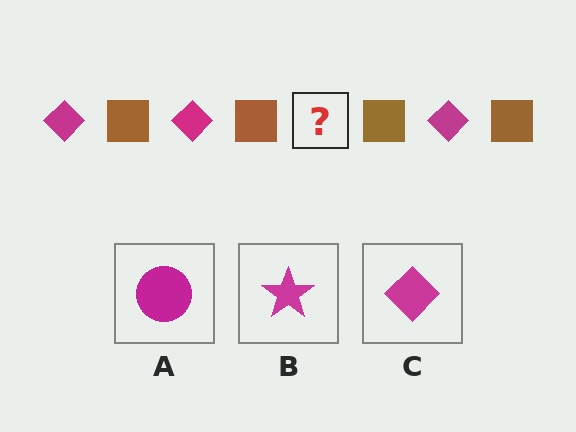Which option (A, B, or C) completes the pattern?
C.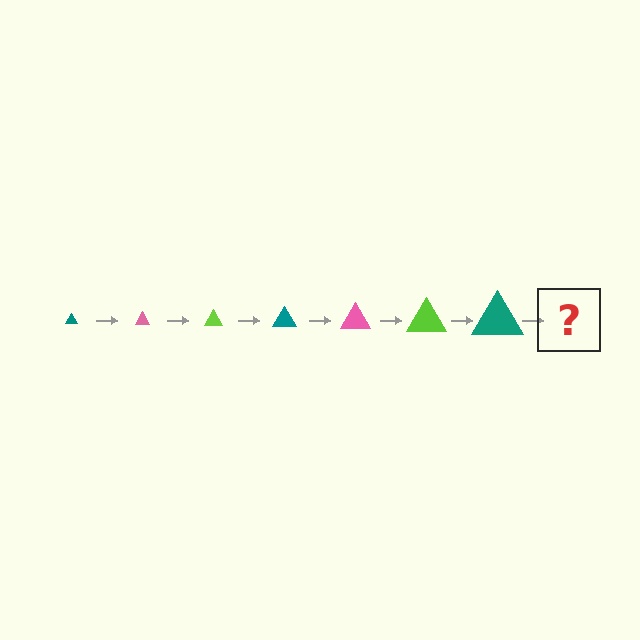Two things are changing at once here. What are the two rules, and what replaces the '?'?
The two rules are that the triangle grows larger each step and the color cycles through teal, pink, and lime. The '?' should be a pink triangle, larger than the previous one.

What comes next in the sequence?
The next element should be a pink triangle, larger than the previous one.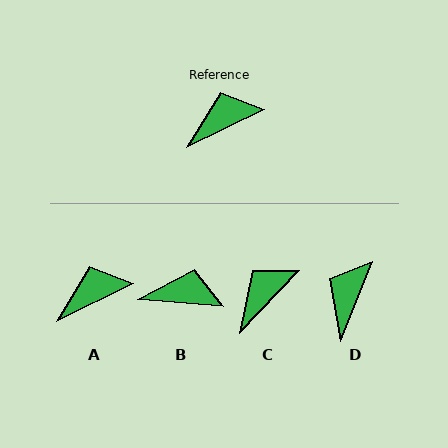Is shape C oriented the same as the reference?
No, it is off by about 20 degrees.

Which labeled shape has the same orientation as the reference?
A.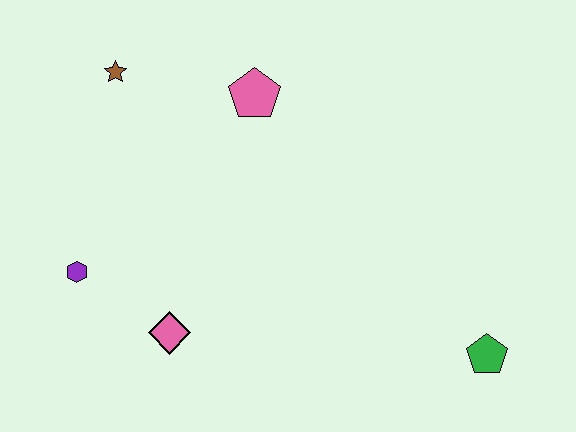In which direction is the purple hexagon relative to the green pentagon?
The purple hexagon is to the left of the green pentagon.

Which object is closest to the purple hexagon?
The pink diamond is closest to the purple hexagon.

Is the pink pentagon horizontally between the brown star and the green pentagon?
Yes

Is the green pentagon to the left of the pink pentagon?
No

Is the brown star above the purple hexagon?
Yes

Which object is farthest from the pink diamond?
The green pentagon is farthest from the pink diamond.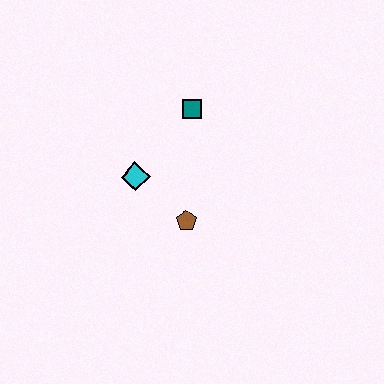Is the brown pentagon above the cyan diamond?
No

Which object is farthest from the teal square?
The brown pentagon is farthest from the teal square.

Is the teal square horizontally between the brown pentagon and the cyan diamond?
No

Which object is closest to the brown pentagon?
The cyan diamond is closest to the brown pentagon.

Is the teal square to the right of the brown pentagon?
Yes